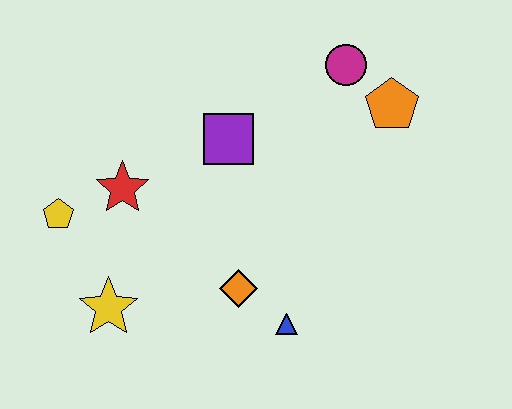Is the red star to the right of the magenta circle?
No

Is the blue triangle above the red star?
No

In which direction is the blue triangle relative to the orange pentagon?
The blue triangle is below the orange pentagon.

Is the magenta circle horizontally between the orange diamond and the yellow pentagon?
No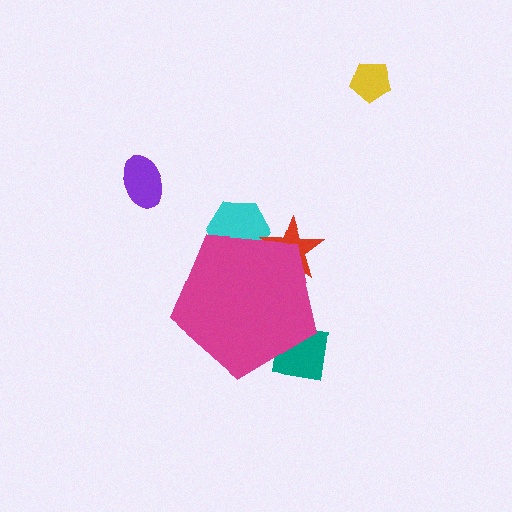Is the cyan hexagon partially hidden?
Yes, the cyan hexagon is partially hidden behind the magenta pentagon.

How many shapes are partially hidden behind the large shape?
3 shapes are partially hidden.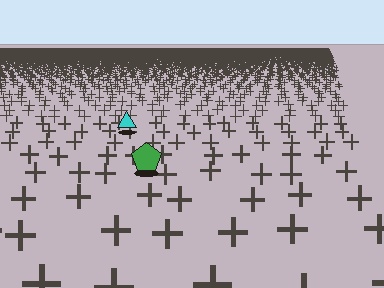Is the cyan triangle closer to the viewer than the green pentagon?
No. The green pentagon is closer — you can tell from the texture gradient: the ground texture is coarser near it.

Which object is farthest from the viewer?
The cyan triangle is farthest from the viewer. It appears smaller and the ground texture around it is denser.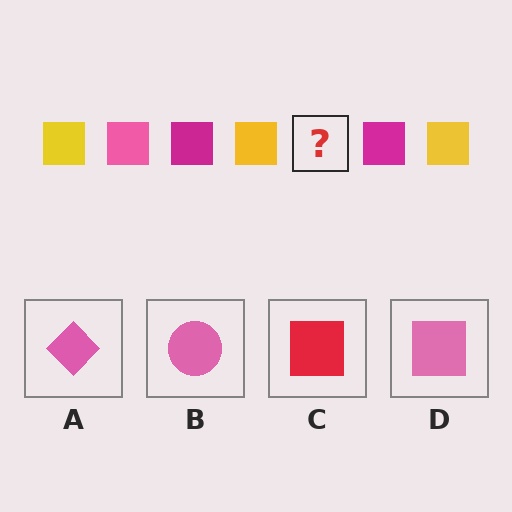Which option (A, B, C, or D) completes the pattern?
D.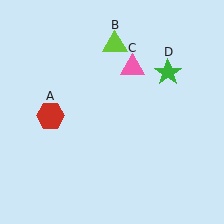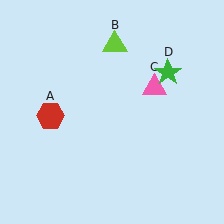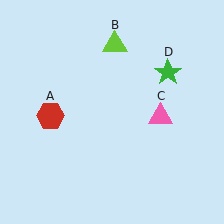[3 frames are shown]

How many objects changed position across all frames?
1 object changed position: pink triangle (object C).